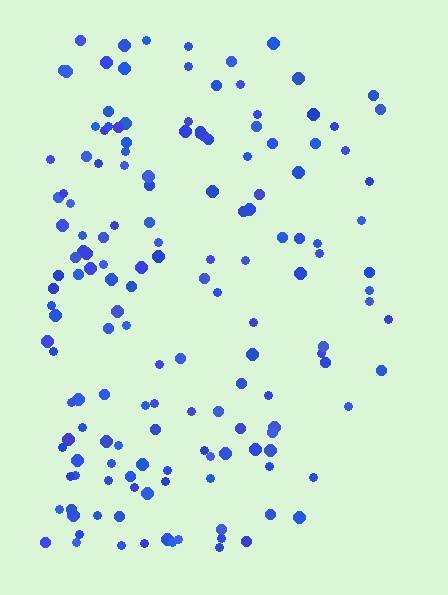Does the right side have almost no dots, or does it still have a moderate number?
Still a moderate number, just noticeably fewer than the left.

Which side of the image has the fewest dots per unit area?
The right.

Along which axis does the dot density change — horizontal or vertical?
Horizontal.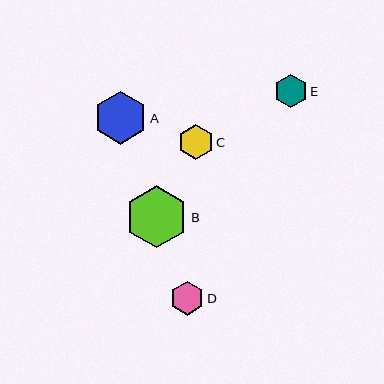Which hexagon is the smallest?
Hexagon E is the smallest with a size of approximately 33 pixels.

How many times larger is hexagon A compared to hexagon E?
Hexagon A is approximately 1.6 times the size of hexagon E.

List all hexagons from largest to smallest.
From largest to smallest: B, A, C, D, E.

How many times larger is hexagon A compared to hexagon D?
Hexagon A is approximately 1.6 times the size of hexagon D.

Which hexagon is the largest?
Hexagon B is the largest with a size of approximately 62 pixels.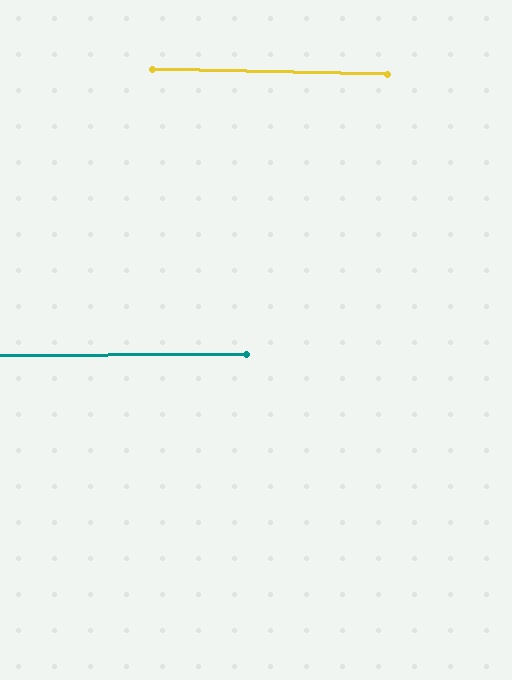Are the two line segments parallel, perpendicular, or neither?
Parallel — their directions differ by only 1.8°.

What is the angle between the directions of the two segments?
Approximately 2 degrees.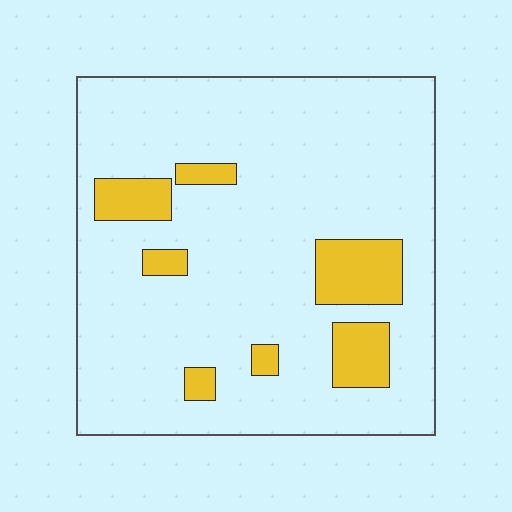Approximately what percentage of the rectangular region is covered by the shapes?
Approximately 15%.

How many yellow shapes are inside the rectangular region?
7.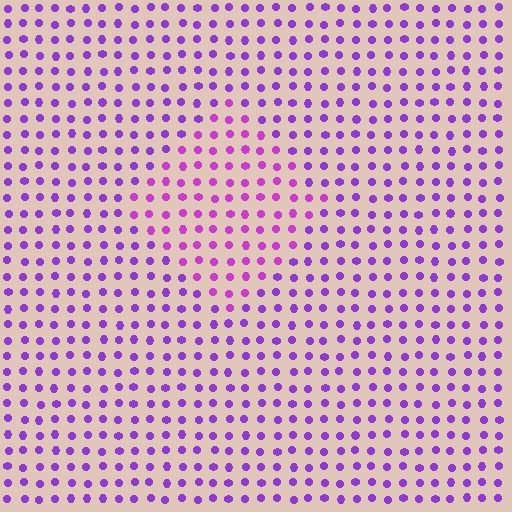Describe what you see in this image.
The image is filled with small purple elements in a uniform arrangement. A diamond-shaped region is visible where the elements are tinted to a slightly different hue, forming a subtle color boundary.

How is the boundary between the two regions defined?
The boundary is defined purely by a slight shift in hue (about 24 degrees). Spacing, size, and orientation are identical on both sides.